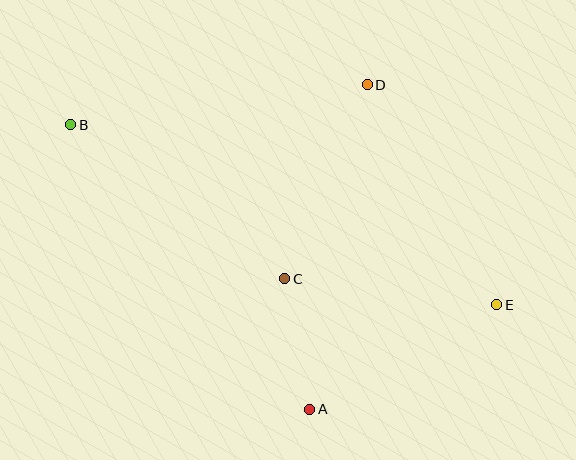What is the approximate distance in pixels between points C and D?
The distance between C and D is approximately 211 pixels.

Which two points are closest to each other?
Points A and C are closest to each other.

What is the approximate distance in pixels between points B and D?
The distance between B and D is approximately 299 pixels.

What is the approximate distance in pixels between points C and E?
The distance between C and E is approximately 213 pixels.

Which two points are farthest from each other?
Points B and E are farthest from each other.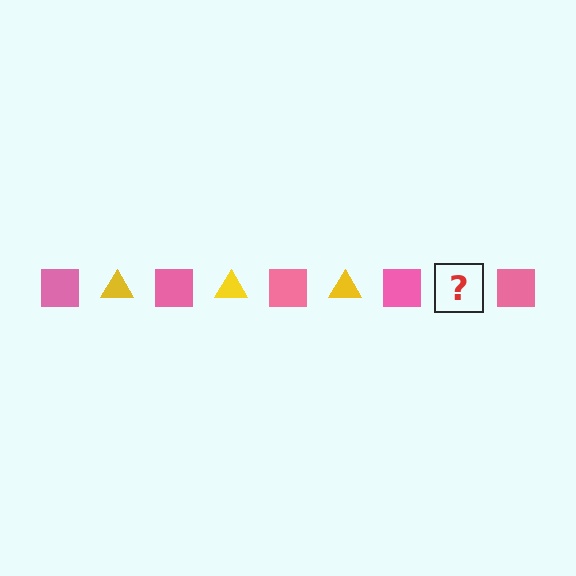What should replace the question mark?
The question mark should be replaced with a yellow triangle.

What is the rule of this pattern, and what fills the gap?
The rule is that the pattern alternates between pink square and yellow triangle. The gap should be filled with a yellow triangle.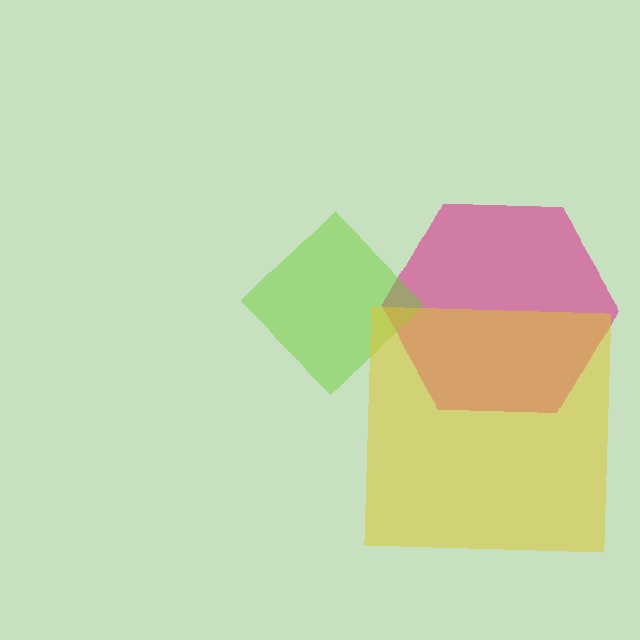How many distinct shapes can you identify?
There are 3 distinct shapes: a magenta hexagon, a lime diamond, a yellow square.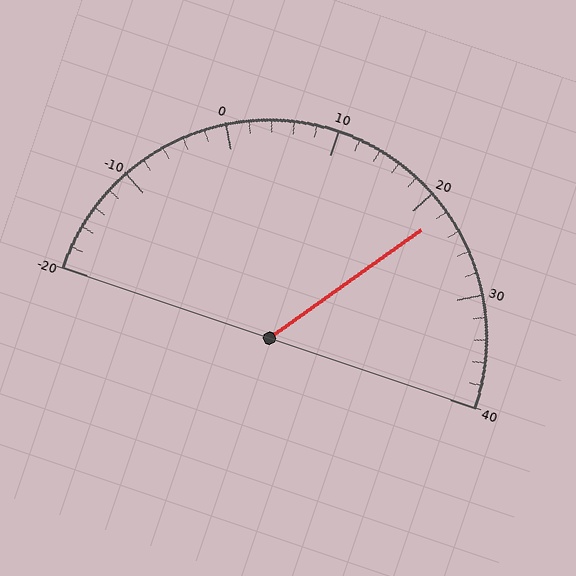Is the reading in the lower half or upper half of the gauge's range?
The reading is in the upper half of the range (-20 to 40).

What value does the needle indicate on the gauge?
The needle indicates approximately 22.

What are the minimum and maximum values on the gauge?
The gauge ranges from -20 to 40.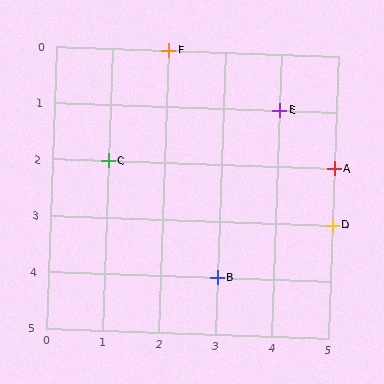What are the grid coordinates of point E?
Point E is at grid coordinates (4, 1).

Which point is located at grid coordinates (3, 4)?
Point B is at (3, 4).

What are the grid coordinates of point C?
Point C is at grid coordinates (1, 2).